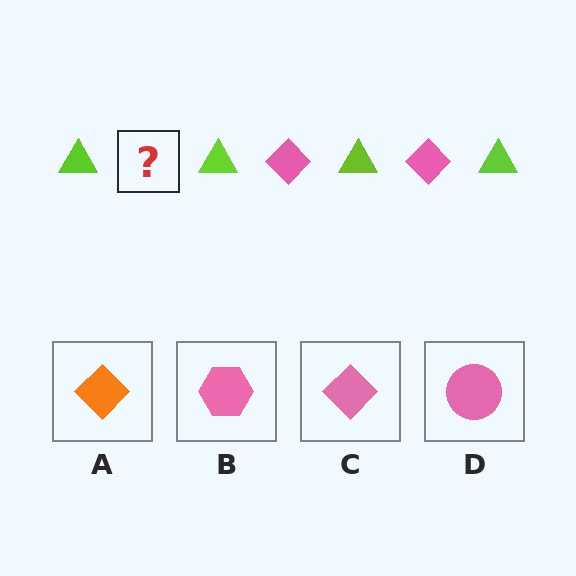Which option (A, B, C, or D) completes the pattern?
C.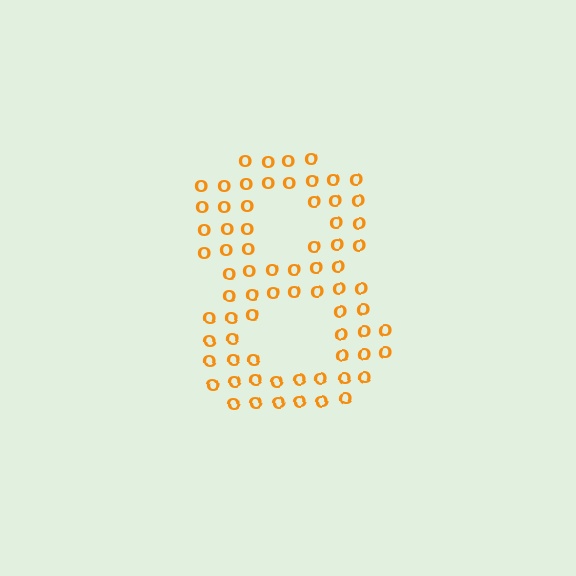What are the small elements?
The small elements are letter O's.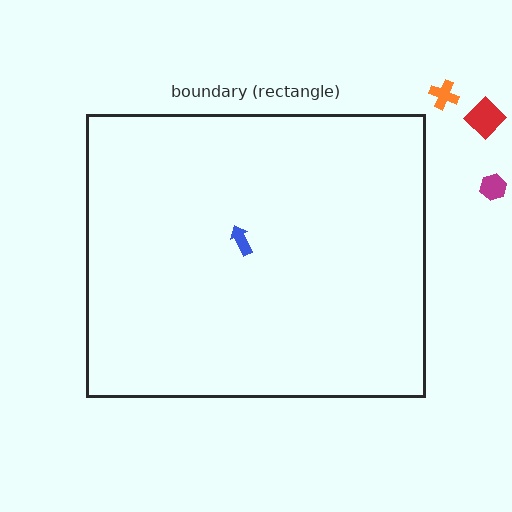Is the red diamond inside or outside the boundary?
Outside.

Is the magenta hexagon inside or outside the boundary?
Outside.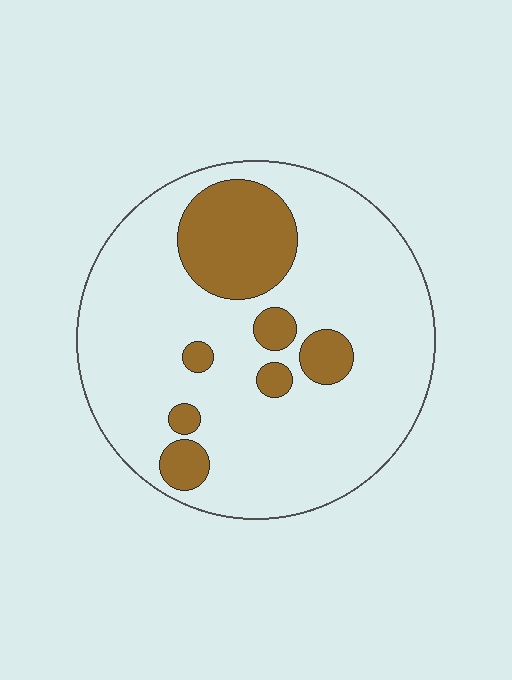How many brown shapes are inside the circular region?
7.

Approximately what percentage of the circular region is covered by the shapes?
Approximately 20%.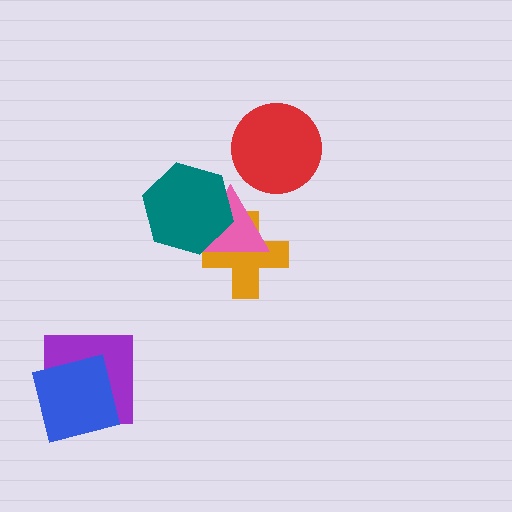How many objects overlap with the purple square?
1 object overlaps with the purple square.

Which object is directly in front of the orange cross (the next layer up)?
The pink triangle is directly in front of the orange cross.